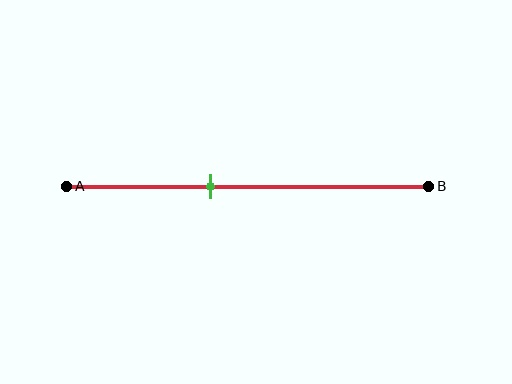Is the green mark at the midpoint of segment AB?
No, the mark is at about 40% from A, not at the 50% midpoint.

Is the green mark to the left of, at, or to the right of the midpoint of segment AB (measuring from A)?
The green mark is to the left of the midpoint of segment AB.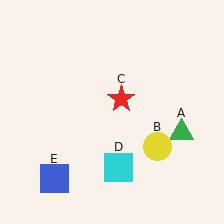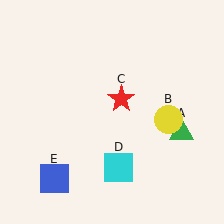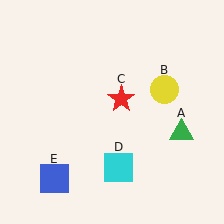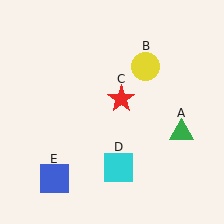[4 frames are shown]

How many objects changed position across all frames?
1 object changed position: yellow circle (object B).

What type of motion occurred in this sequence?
The yellow circle (object B) rotated counterclockwise around the center of the scene.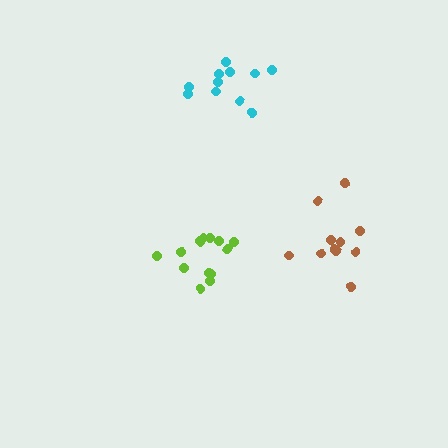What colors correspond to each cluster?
The clusters are colored: lime, cyan, brown.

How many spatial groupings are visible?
There are 3 spatial groupings.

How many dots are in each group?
Group 1: 13 dots, Group 2: 11 dots, Group 3: 11 dots (35 total).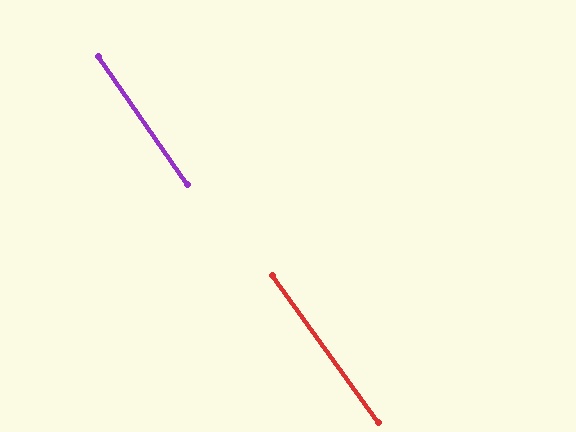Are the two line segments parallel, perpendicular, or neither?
Parallel — their directions differ by only 1.0°.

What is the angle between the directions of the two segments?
Approximately 1 degree.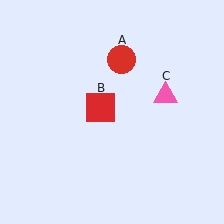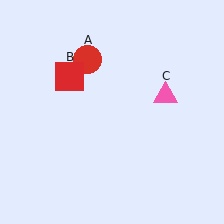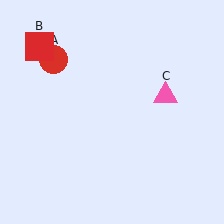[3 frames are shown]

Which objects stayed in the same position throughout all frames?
Pink triangle (object C) remained stationary.